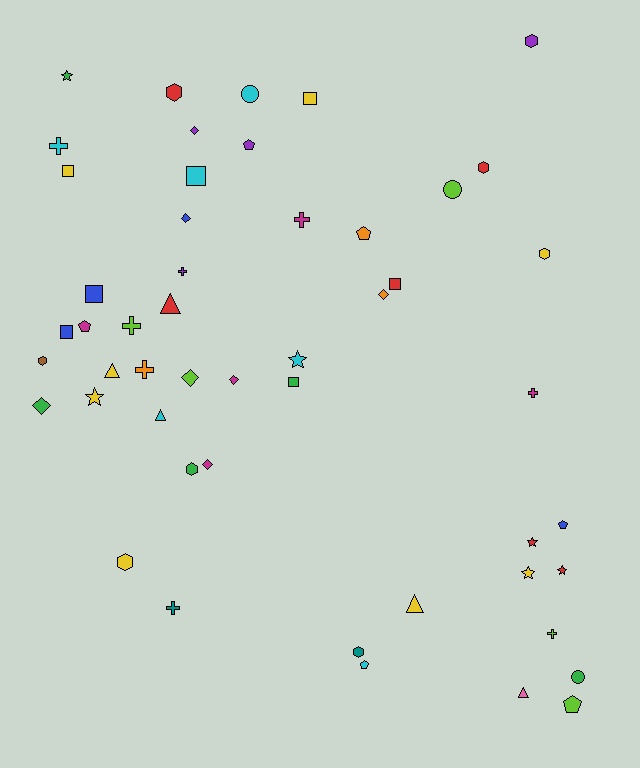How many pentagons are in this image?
There are 6 pentagons.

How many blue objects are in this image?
There are 4 blue objects.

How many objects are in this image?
There are 50 objects.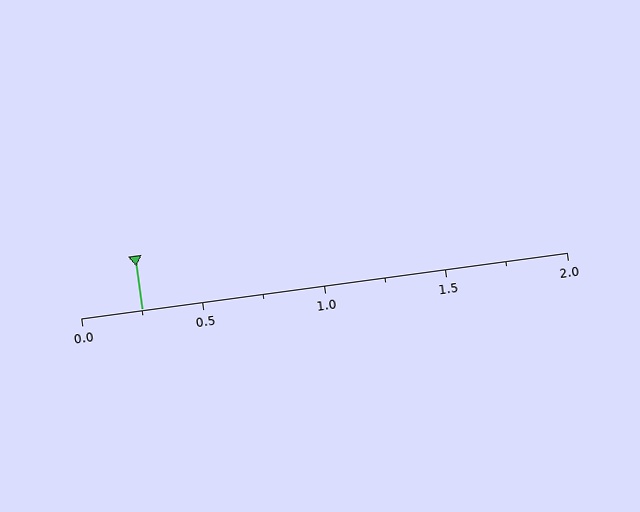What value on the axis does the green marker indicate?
The marker indicates approximately 0.25.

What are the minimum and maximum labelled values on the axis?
The axis runs from 0.0 to 2.0.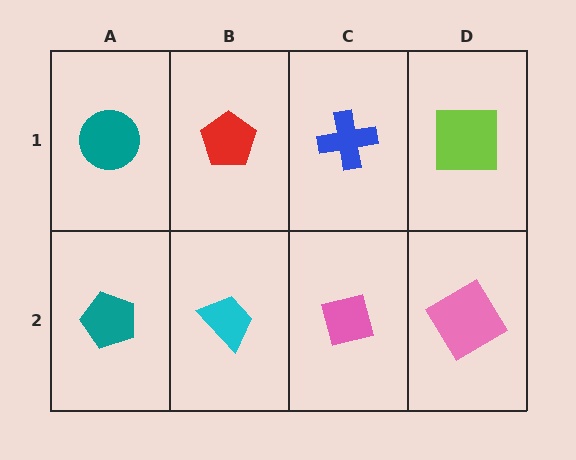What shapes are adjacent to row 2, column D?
A lime square (row 1, column D), a pink square (row 2, column C).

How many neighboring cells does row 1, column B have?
3.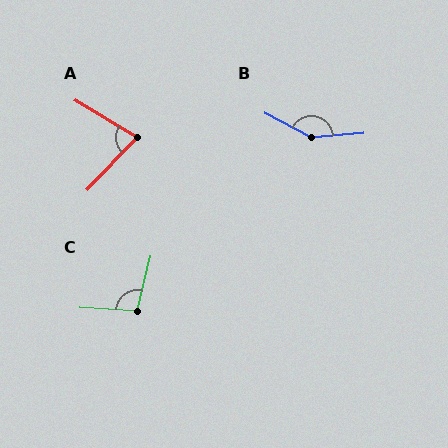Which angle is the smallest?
A, at approximately 78 degrees.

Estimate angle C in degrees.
Approximately 101 degrees.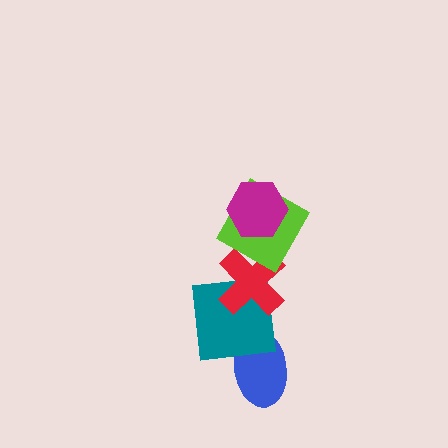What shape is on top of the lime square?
The magenta hexagon is on top of the lime square.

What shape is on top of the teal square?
The red cross is on top of the teal square.